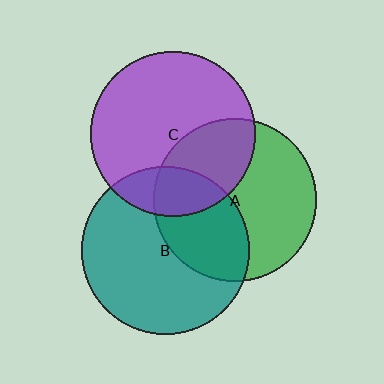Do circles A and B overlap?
Yes.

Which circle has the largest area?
Circle B (teal).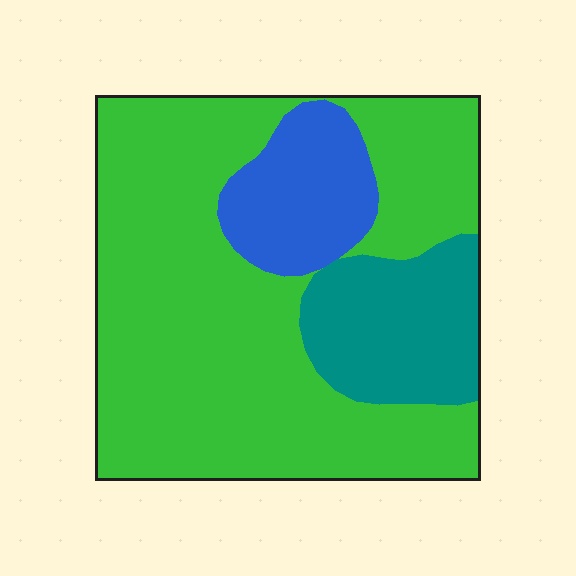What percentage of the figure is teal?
Teal takes up about one sixth (1/6) of the figure.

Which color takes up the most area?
Green, at roughly 70%.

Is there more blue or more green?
Green.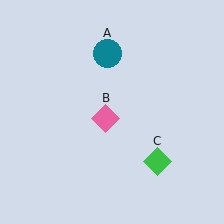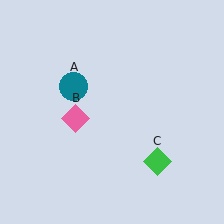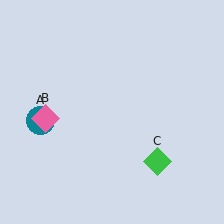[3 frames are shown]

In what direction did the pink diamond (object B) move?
The pink diamond (object B) moved left.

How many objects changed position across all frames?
2 objects changed position: teal circle (object A), pink diamond (object B).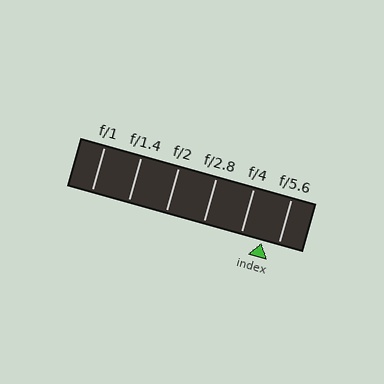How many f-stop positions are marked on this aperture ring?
There are 6 f-stop positions marked.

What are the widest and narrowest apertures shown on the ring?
The widest aperture shown is f/1 and the narrowest is f/5.6.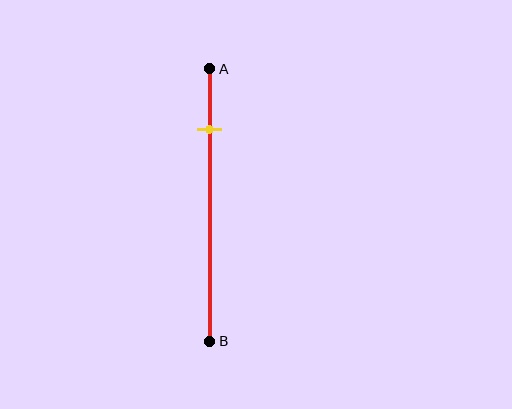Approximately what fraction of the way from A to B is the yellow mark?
The yellow mark is approximately 20% of the way from A to B.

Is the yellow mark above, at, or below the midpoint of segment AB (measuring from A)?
The yellow mark is above the midpoint of segment AB.